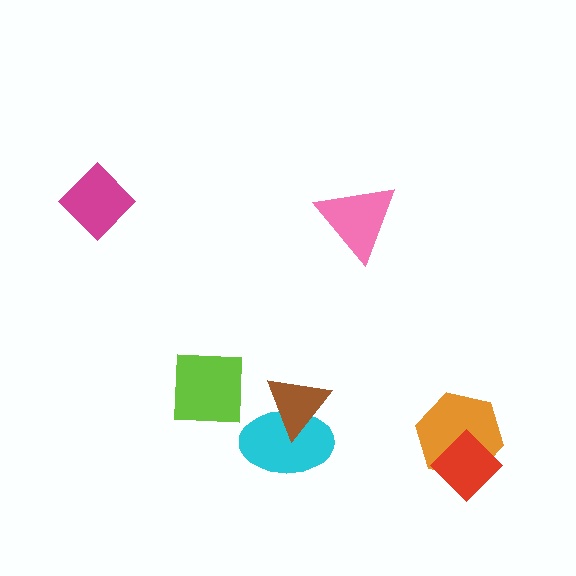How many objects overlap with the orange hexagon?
1 object overlaps with the orange hexagon.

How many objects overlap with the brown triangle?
1 object overlaps with the brown triangle.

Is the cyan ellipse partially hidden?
Yes, it is partially covered by another shape.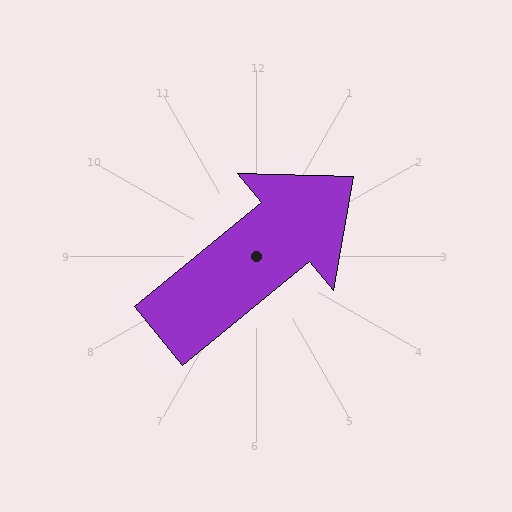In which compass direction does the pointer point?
Northeast.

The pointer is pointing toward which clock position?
Roughly 2 o'clock.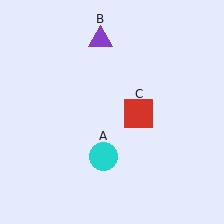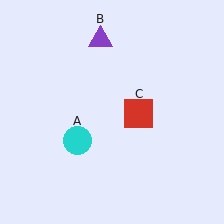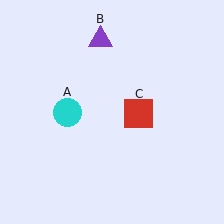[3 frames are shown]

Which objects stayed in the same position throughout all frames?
Purple triangle (object B) and red square (object C) remained stationary.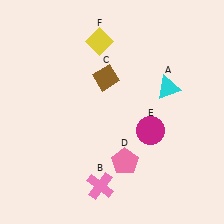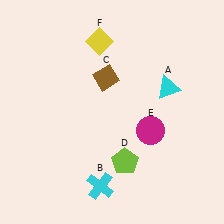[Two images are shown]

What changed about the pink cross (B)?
In Image 1, B is pink. In Image 2, it changed to cyan.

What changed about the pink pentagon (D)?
In Image 1, D is pink. In Image 2, it changed to lime.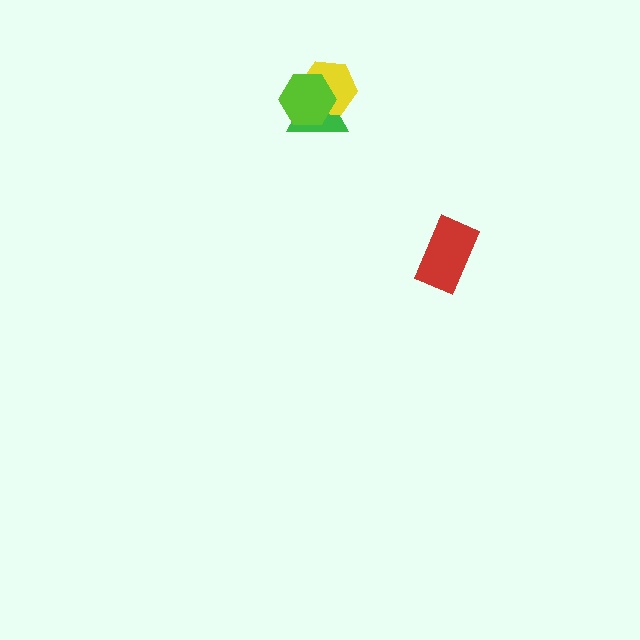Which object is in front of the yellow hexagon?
The lime hexagon is in front of the yellow hexagon.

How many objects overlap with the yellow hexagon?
2 objects overlap with the yellow hexagon.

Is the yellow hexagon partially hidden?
Yes, it is partially covered by another shape.